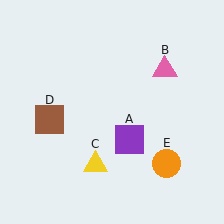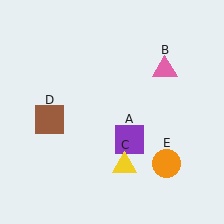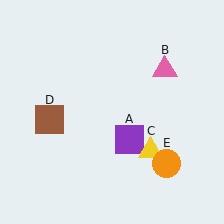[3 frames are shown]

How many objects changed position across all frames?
1 object changed position: yellow triangle (object C).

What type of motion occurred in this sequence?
The yellow triangle (object C) rotated counterclockwise around the center of the scene.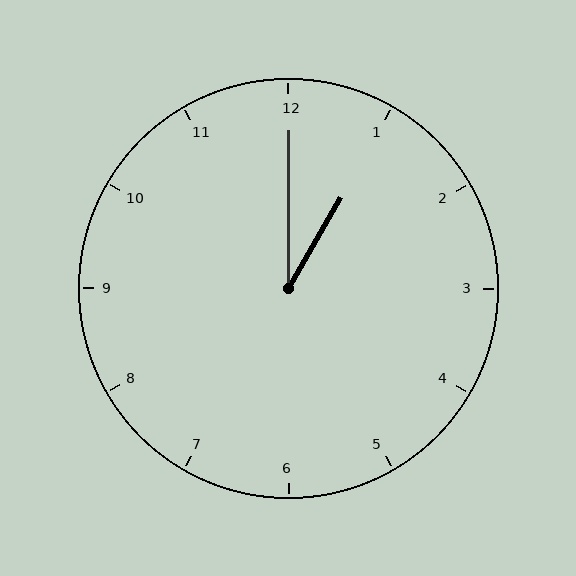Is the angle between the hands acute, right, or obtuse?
It is acute.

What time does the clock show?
1:00.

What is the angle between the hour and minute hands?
Approximately 30 degrees.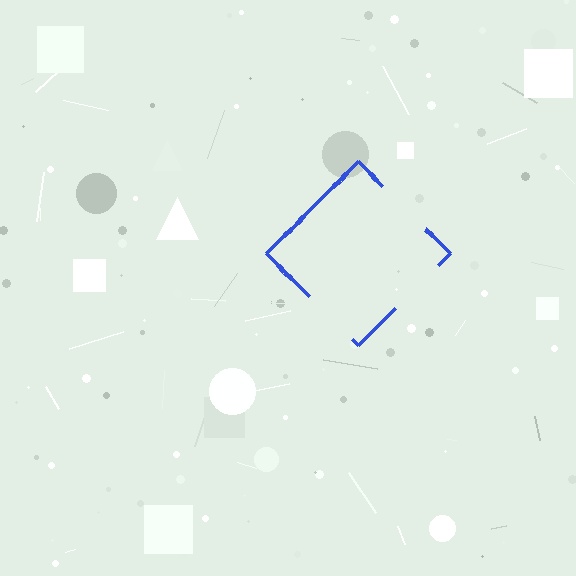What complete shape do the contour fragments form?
The contour fragments form a diamond.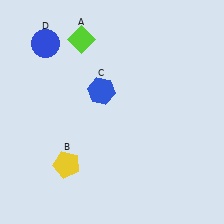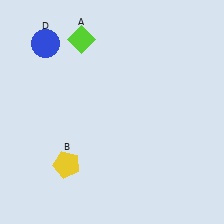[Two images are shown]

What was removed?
The blue hexagon (C) was removed in Image 2.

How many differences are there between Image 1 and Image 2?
There is 1 difference between the two images.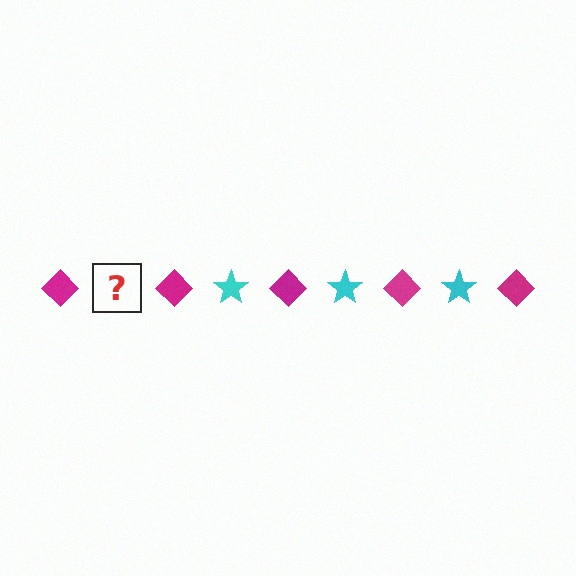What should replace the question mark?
The question mark should be replaced with a cyan star.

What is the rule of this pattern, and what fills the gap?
The rule is that the pattern alternates between magenta diamond and cyan star. The gap should be filled with a cyan star.